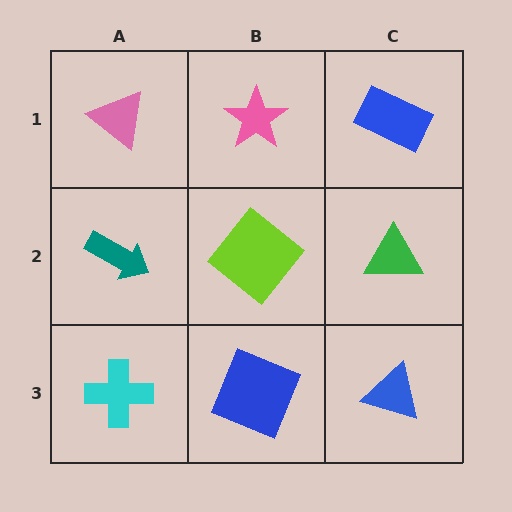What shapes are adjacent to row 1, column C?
A green triangle (row 2, column C), a pink star (row 1, column B).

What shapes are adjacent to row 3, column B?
A lime diamond (row 2, column B), a cyan cross (row 3, column A), a blue triangle (row 3, column C).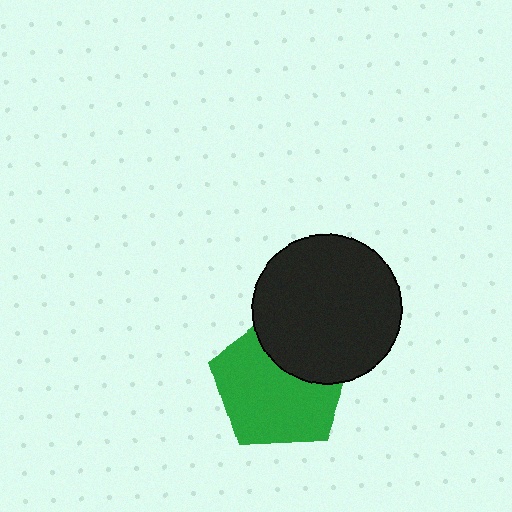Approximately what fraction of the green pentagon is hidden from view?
Roughly 32% of the green pentagon is hidden behind the black circle.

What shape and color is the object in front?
The object in front is a black circle.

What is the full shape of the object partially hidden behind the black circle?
The partially hidden object is a green pentagon.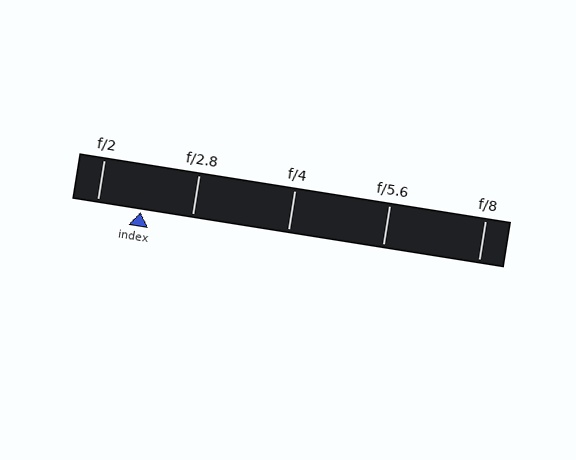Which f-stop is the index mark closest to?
The index mark is closest to f/2.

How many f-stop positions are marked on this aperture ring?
There are 5 f-stop positions marked.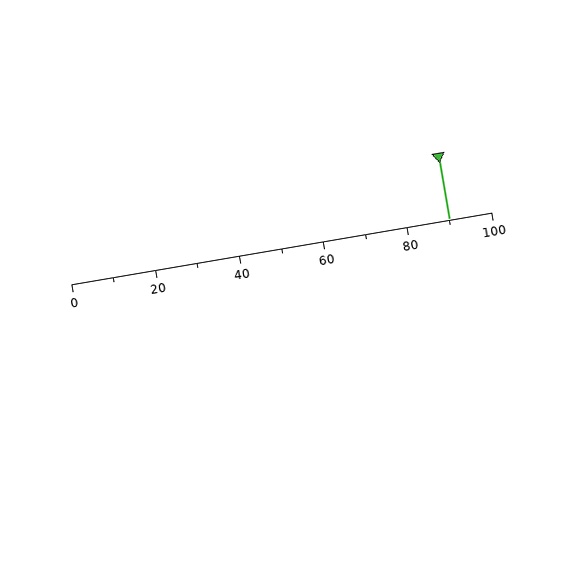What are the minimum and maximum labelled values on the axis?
The axis runs from 0 to 100.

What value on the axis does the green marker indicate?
The marker indicates approximately 90.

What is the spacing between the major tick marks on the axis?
The major ticks are spaced 20 apart.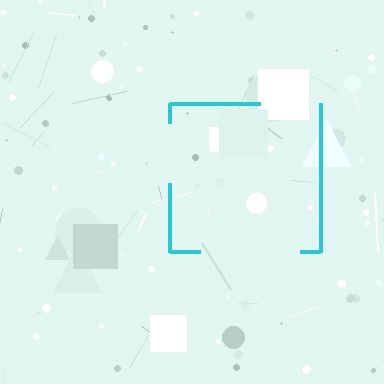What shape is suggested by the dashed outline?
The dashed outline suggests a square.